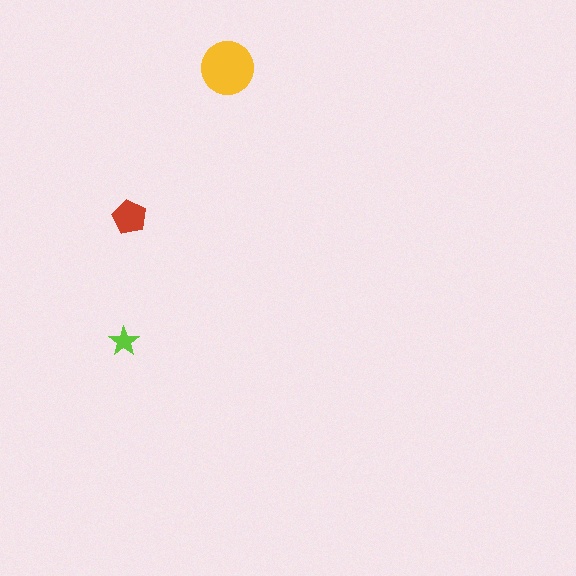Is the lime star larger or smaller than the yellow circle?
Smaller.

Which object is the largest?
The yellow circle.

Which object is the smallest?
The lime star.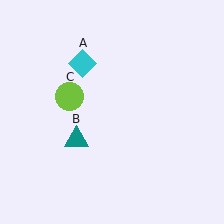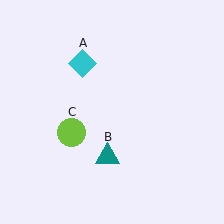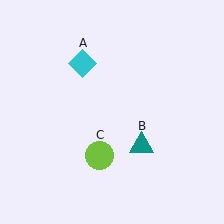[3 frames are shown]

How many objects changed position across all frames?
2 objects changed position: teal triangle (object B), lime circle (object C).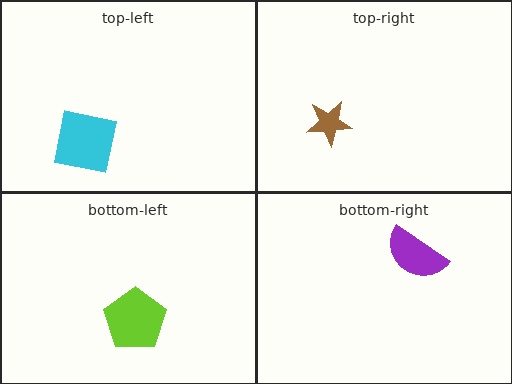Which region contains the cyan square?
The top-left region.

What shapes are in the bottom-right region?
The purple semicircle.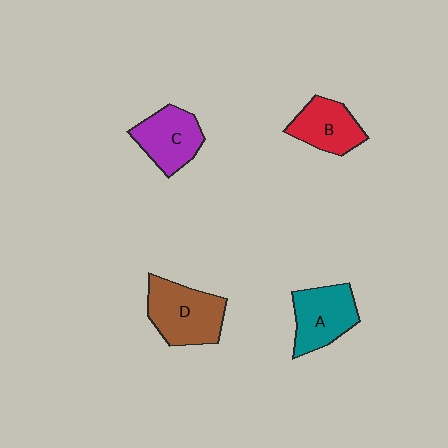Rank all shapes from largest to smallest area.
From largest to smallest: D (brown), A (teal), C (purple), B (red).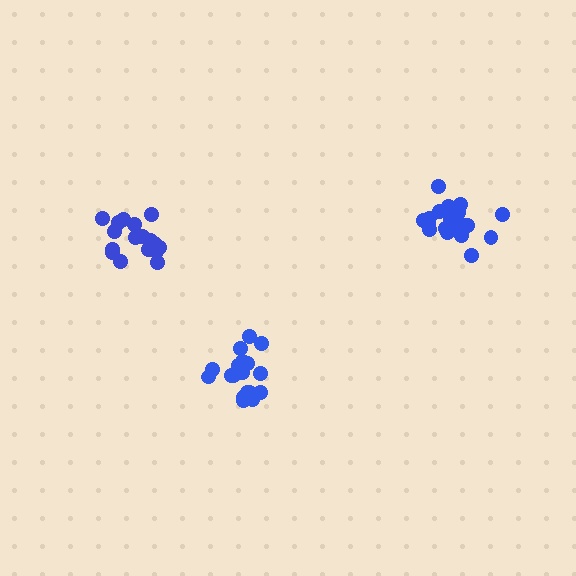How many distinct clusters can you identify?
There are 3 distinct clusters.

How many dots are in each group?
Group 1: 19 dots, Group 2: 18 dots, Group 3: 17 dots (54 total).